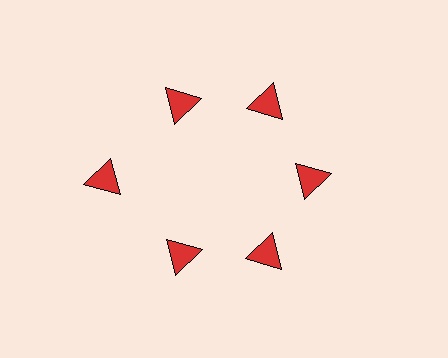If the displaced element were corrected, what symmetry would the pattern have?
It would have 6-fold rotational symmetry — the pattern would map onto itself every 60 degrees.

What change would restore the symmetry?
The symmetry would be restored by moving it inward, back onto the ring so that all 6 triangles sit at equal angles and equal distance from the center.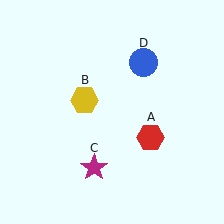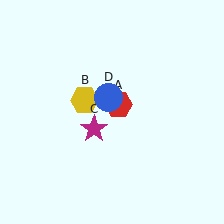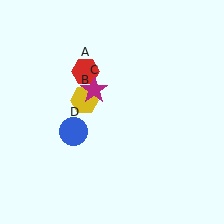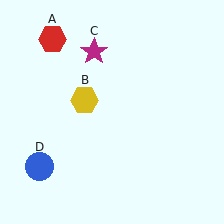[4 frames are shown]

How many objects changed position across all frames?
3 objects changed position: red hexagon (object A), magenta star (object C), blue circle (object D).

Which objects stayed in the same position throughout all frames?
Yellow hexagon (object B) remained stationary.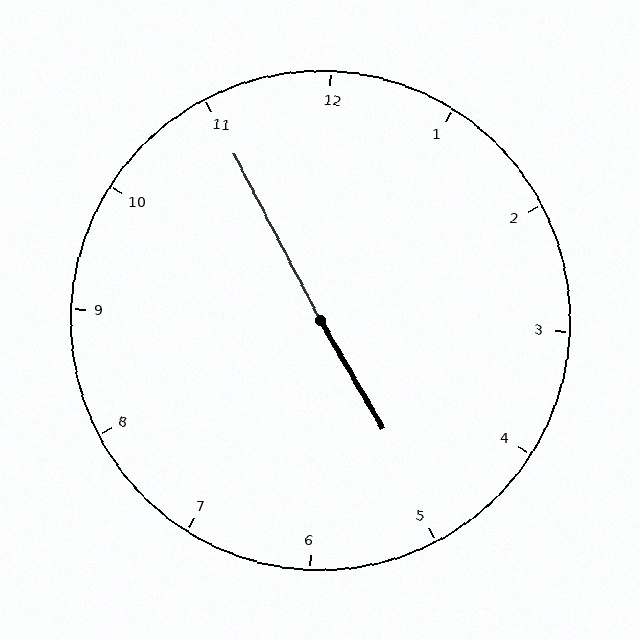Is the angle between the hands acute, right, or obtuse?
It is obtuse.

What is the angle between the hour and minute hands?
Approximately 178 degrees.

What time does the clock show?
4:55.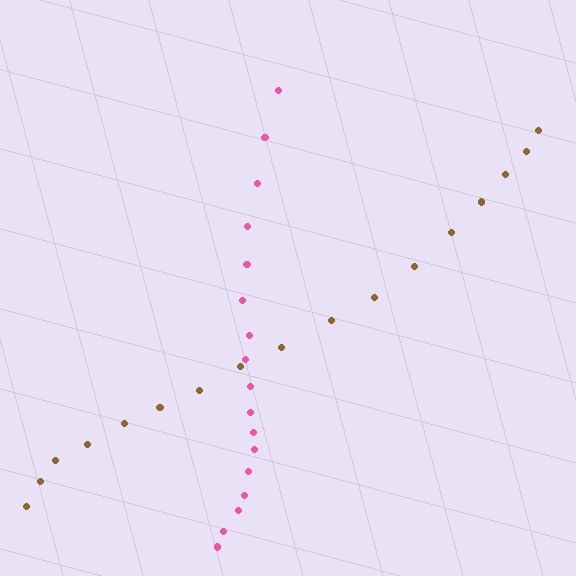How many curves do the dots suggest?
There are 2 distinct paths.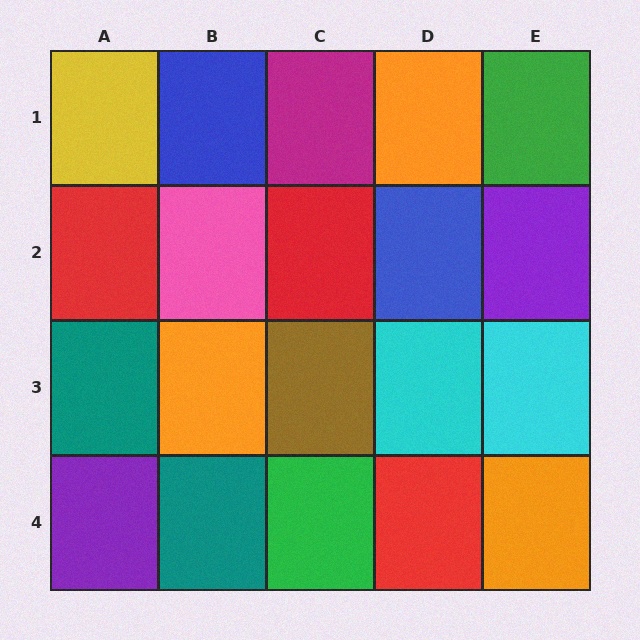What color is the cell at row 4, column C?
Green.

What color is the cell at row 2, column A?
Red.